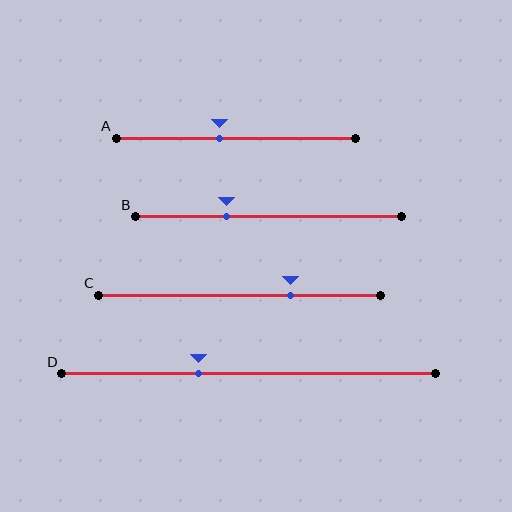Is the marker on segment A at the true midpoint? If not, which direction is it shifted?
No, the marker on segment A is shifted to the left by about 7% of the segment length.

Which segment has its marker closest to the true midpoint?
Segment A has its marker closest to the true midpoint.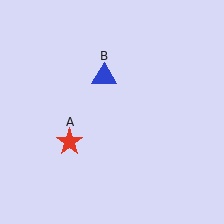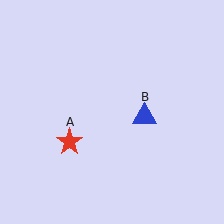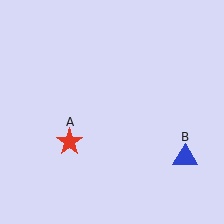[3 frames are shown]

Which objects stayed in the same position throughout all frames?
Red star (object A) remained stationary.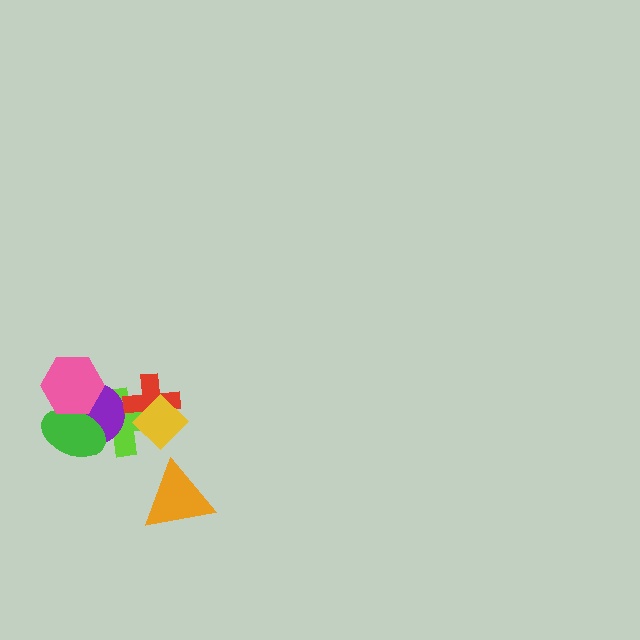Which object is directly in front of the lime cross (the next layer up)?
The purple circle is directly in front of the lime cross.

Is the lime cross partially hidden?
Yes, it is partially covered by another shape.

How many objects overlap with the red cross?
2 objects overlap with the red cross.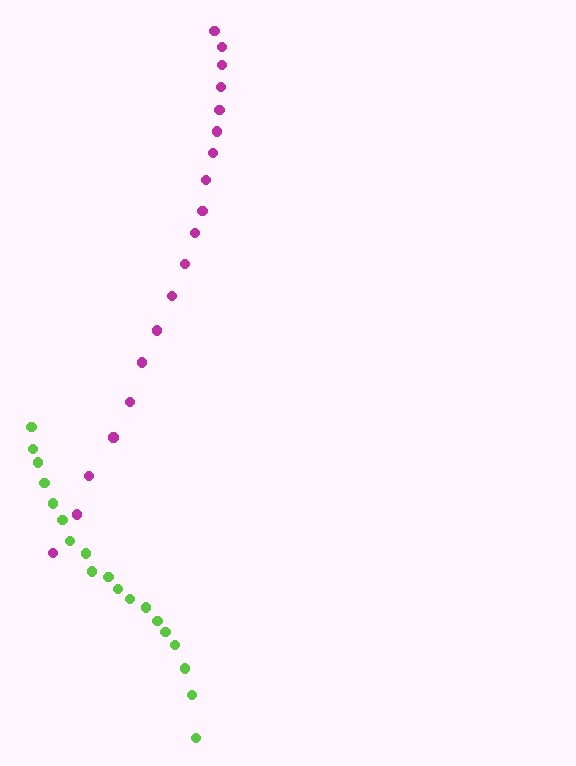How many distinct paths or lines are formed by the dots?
There are 2 distinct paths.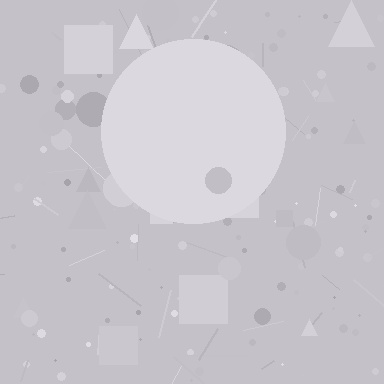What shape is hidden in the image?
A circle is hidden in the image.